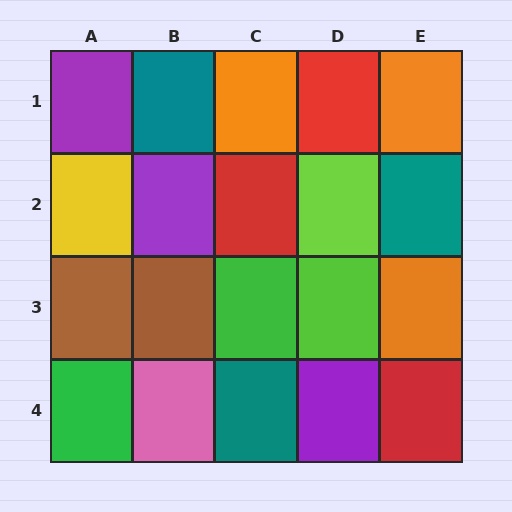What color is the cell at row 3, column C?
Green.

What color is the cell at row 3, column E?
Orange.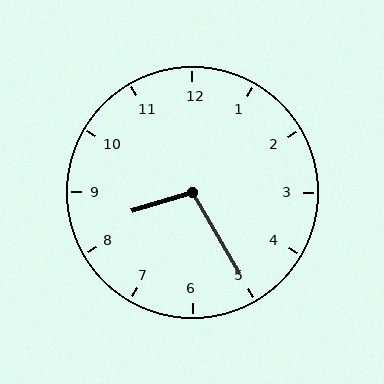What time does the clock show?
8:25.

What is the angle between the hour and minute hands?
Approximately 102 degrees.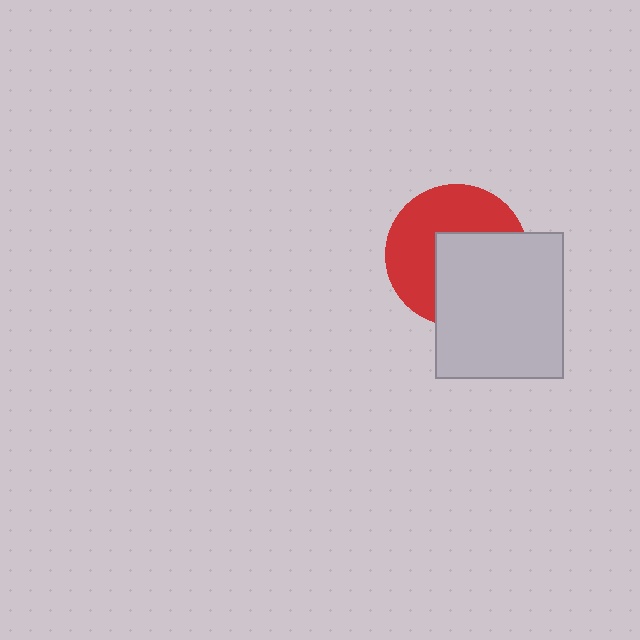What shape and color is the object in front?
The object in front is a light gray rectangle.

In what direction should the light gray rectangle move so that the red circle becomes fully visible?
The light gray rectangle should move toward the lower-right. That is the shortest direction to clear the overlap and leave the red circle fully visible.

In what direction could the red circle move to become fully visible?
The red circle could move toward the upper-left. That would shift it out from behind the light gray rectangle entirely.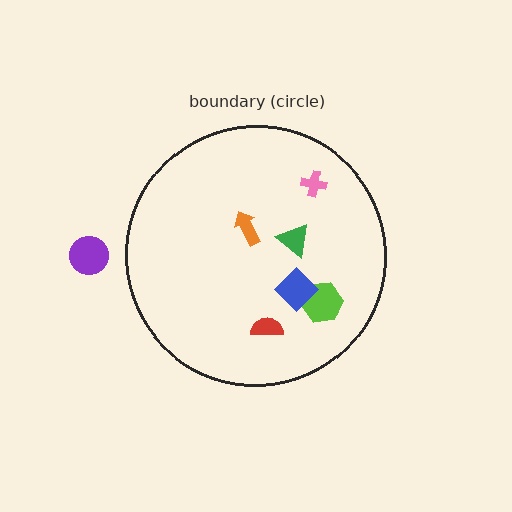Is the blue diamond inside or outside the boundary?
Inside.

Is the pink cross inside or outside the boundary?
Inside.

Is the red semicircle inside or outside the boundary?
Inside.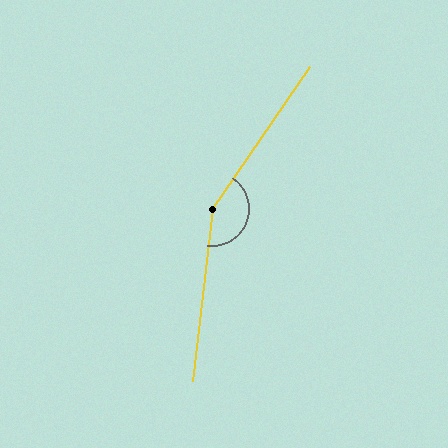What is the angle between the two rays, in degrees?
Approximately 152 degrees.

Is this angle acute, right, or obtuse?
It is obtuse.